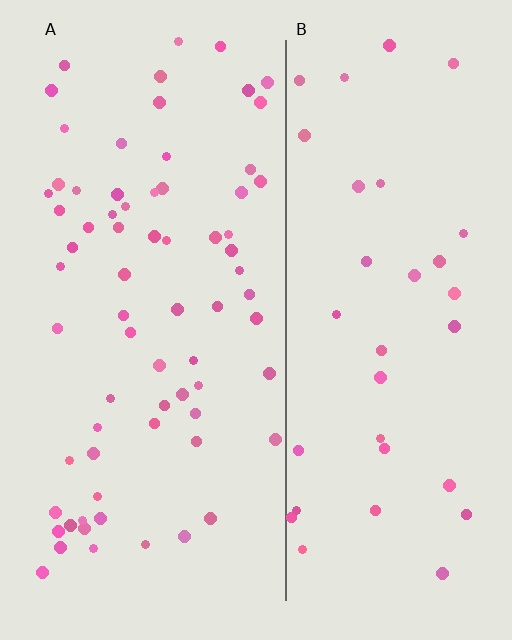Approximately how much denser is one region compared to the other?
Approximately 2.0× — region A over region B.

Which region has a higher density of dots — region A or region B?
A (the left).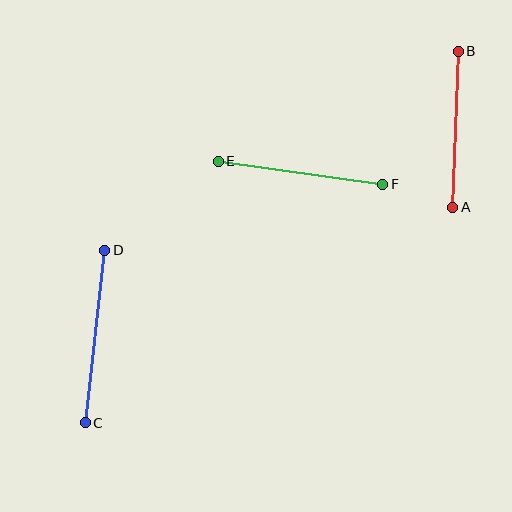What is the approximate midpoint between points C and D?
The midpoint is at approximately (95, 337) pixels.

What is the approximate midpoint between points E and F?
The midpoint is at approximately (301, 173) pixels.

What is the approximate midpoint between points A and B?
The midpoint is at approximately (456, 129) pixels.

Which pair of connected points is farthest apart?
Points C and D are farthest apart.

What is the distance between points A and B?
The distance is approximately 156 pixels.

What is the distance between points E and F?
The distance is approximately 166 pixels.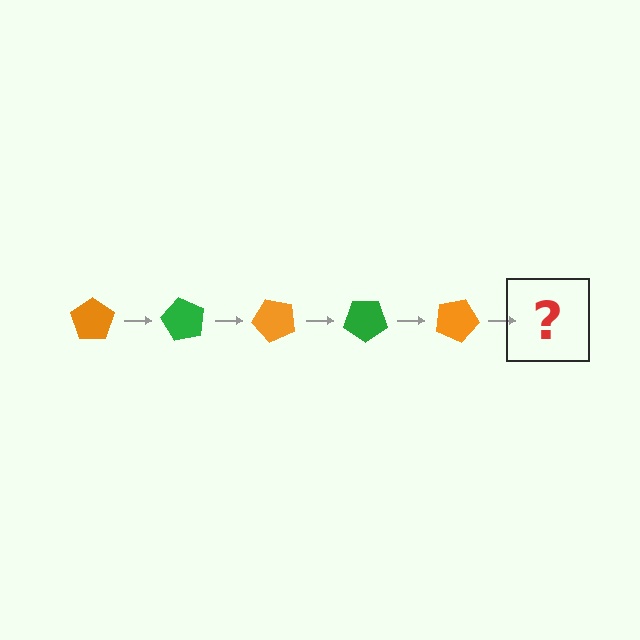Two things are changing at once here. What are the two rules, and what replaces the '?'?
The two rules are that it rotates 60 degrees each step and the color cycles through orange and green. The '?' should be a green pentagon, rotated 300 degrees from the start.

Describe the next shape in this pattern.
It should be a green pentagon, rotated 300 degrees from the start.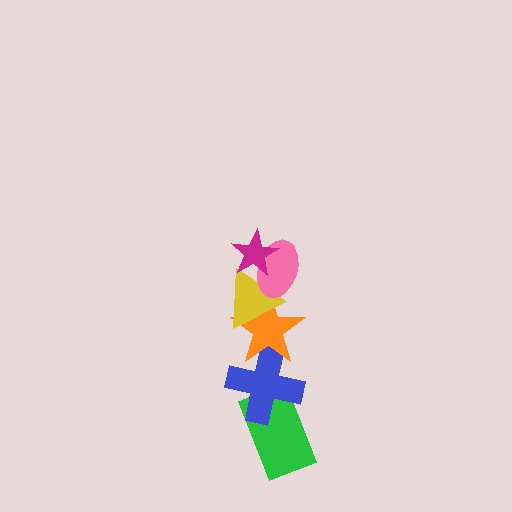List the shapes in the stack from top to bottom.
From top to bottom: the magenta star, the pink ellipse, the yellow triangle, the orange star, the blue cross, the green rectangle.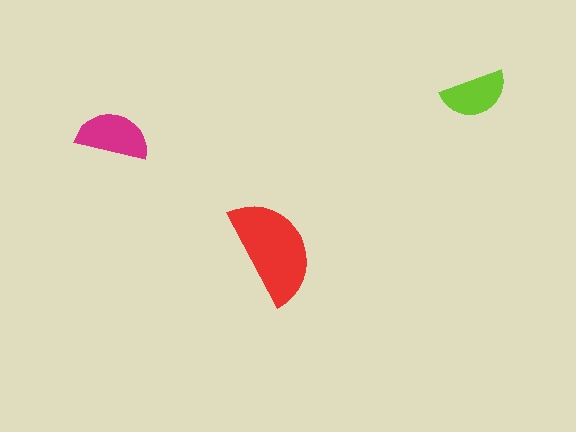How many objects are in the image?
There are 3 objects in the image.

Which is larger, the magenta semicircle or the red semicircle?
The red one.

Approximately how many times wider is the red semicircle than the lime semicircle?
About 1.5 times wider.